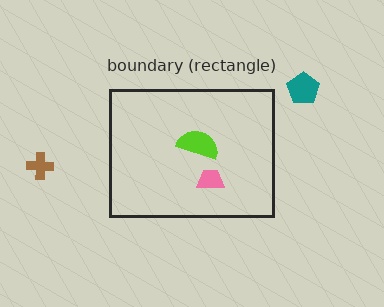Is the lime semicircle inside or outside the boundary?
Inside.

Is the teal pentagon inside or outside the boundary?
Outside.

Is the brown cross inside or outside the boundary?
Outside.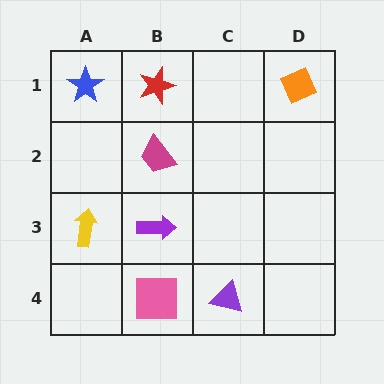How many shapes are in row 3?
2 shapes.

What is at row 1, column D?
An orange diamond.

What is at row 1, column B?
A red star.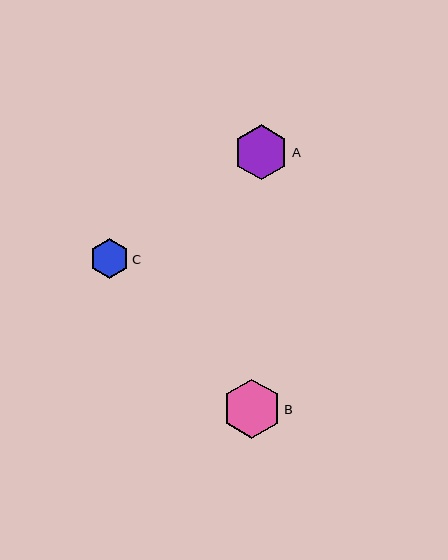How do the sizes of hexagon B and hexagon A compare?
Hexagon B and hexagon A are approximately the same size.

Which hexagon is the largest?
Hexagon B is the largest with a size of approximately 59 pixels.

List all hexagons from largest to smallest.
From largest to smallest: B, A, C.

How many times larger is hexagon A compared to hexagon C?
Hexagon A is approximately 1.4 times the size of hexagon C.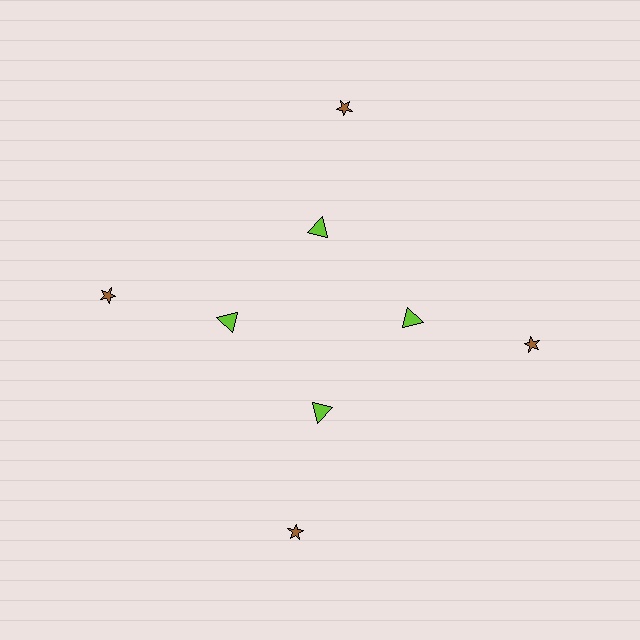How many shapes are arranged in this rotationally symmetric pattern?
There are 8 shapes, arranged in 4 groups of 2.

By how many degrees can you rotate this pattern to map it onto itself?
The pattern maps onto itself every 90 degrees of rotation.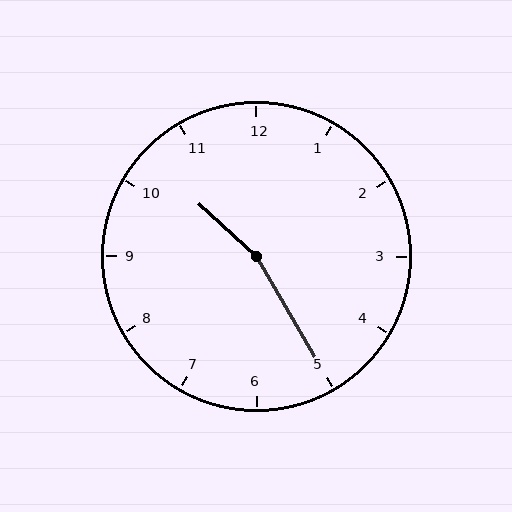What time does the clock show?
10:25.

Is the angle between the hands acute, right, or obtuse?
It is obtuse.